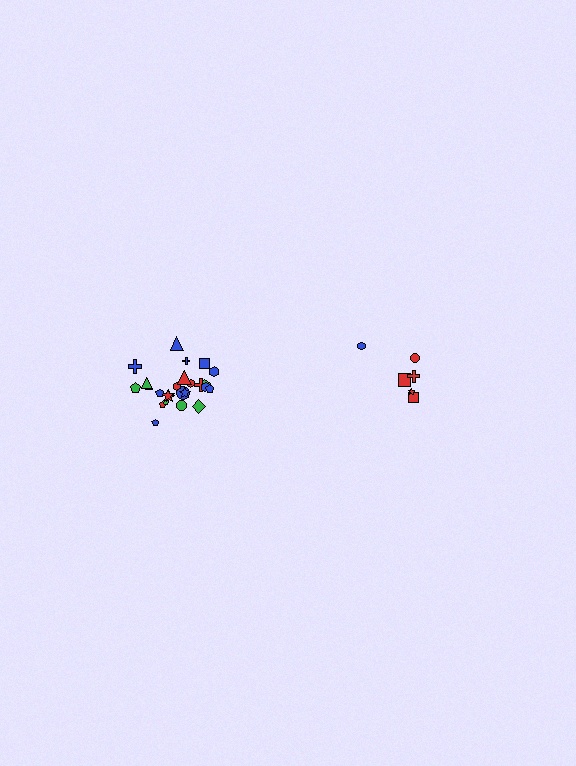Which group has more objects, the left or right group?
The left group.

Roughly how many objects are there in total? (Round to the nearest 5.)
Roughly 30 objects in total.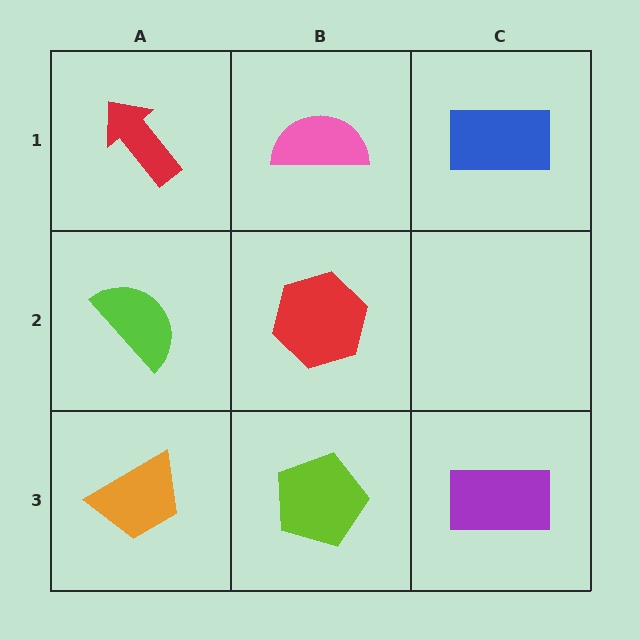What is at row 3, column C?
A purple rectangle.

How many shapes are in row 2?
2 shapes.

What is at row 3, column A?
An orange trapezoid.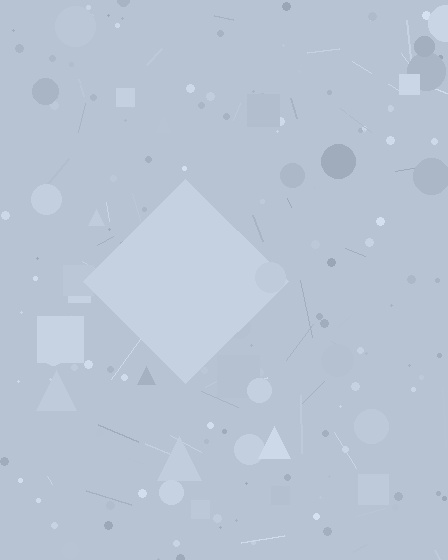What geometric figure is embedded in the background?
A diamond is embedded in the background.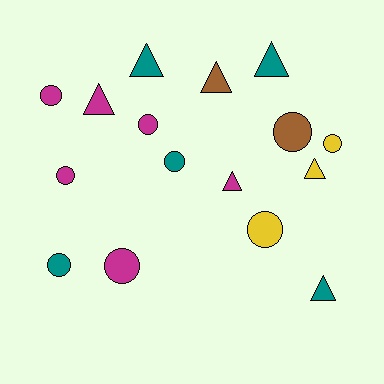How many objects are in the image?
There are 16 objects.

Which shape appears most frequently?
Circle, with 9 objects.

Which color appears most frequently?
Magenta, with 6 objects.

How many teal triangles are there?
There are 3 teal triangles.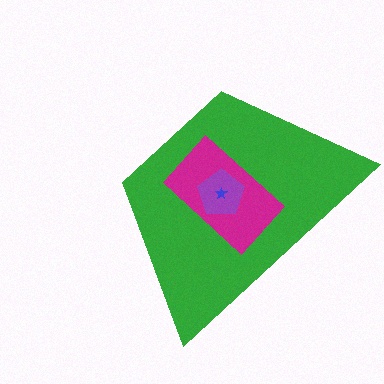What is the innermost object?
The blue star.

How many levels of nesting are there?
4.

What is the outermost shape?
The green trapezoid.